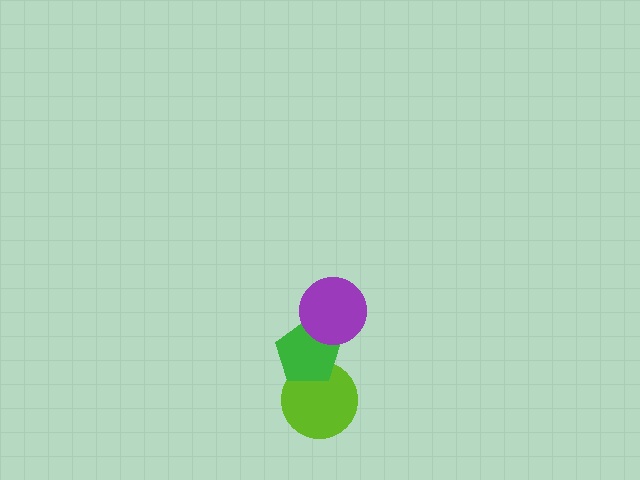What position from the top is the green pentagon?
The green pentagon is 2nd from the top.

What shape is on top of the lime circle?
The green pentagon is on top of the lime circle.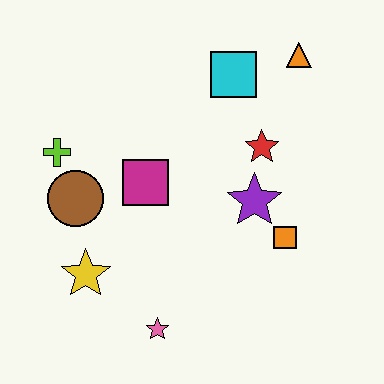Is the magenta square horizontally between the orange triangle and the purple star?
No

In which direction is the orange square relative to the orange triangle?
The orange square is below the orange triangle.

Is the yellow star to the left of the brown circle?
No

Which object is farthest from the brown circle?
The orange triangle is farthest from the brown circle.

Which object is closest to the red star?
The purple star is closest to the red star.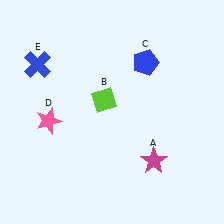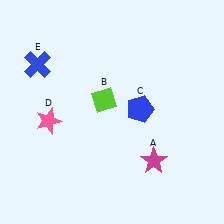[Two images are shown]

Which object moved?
The blue pentagon (C) moved down.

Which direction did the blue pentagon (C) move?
The blue pentagon (C) moved down.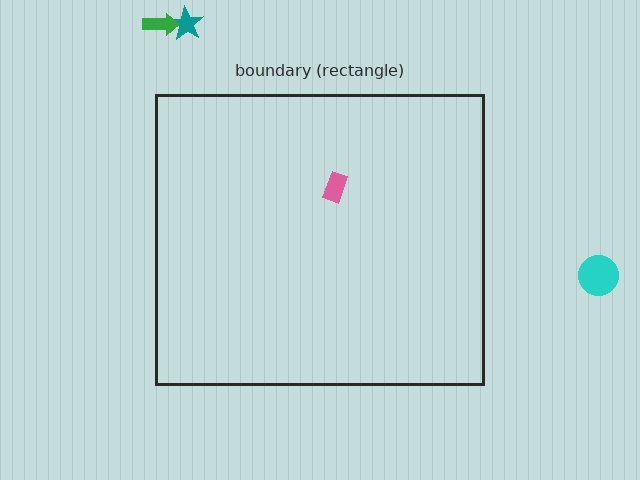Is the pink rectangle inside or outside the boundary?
Inside.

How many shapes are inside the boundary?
1 inside, 3 outside.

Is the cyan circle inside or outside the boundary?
Outside.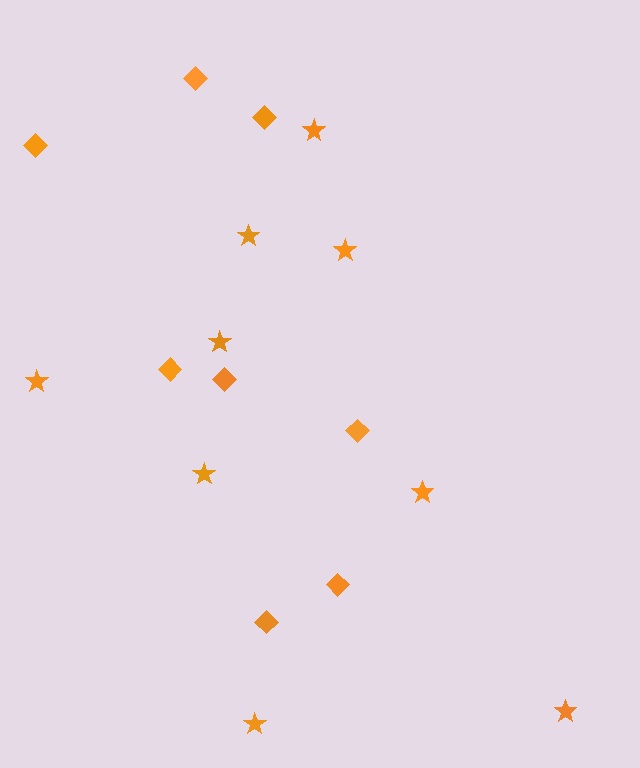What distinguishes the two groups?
There are 2 groups: one group of diamonds (8) and one group of stars (9).